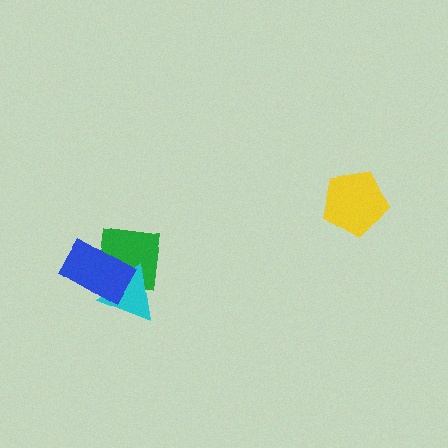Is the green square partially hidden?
Yes, it is partially covered by another shape.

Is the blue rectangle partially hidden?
No, no other shape covers it.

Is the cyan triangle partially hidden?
Yes, it is partially covered by another shape.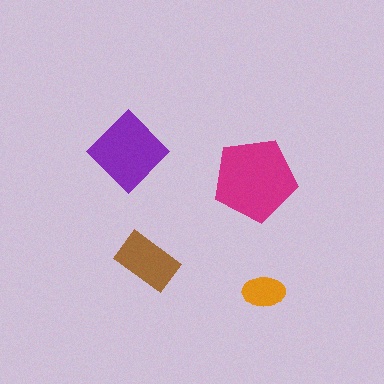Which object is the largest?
The magenta pentagon.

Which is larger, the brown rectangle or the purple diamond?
The purple diamond.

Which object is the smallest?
The orange ellipse.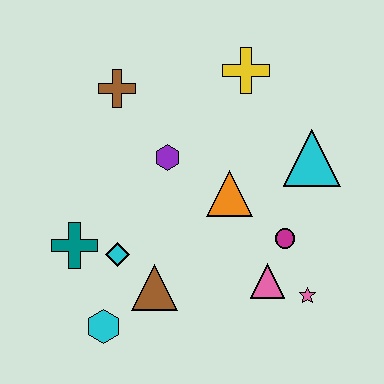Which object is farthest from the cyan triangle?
The cyan hexagon is farthest from the cyan triangle.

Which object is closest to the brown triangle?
The cyan diamond is closest to the brown triangle.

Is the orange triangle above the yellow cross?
No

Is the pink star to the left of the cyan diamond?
No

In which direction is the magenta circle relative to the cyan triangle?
The magenta circle is below the cyan triangle.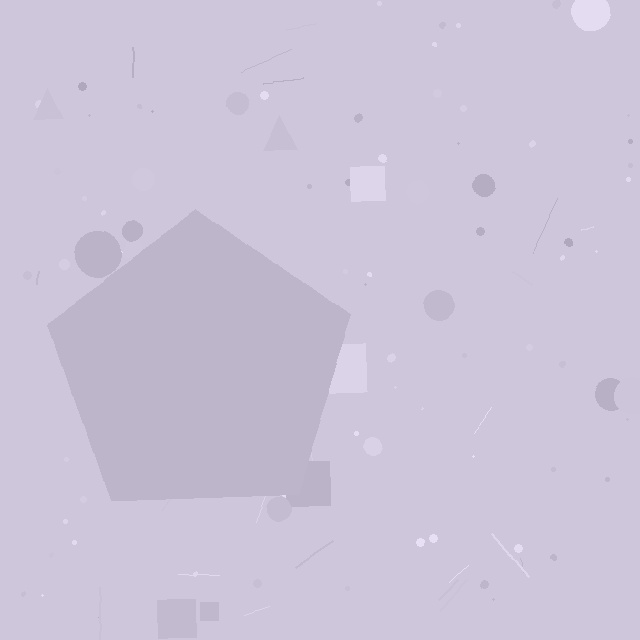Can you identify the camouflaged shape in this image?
The camouflaged shape is a pentagon.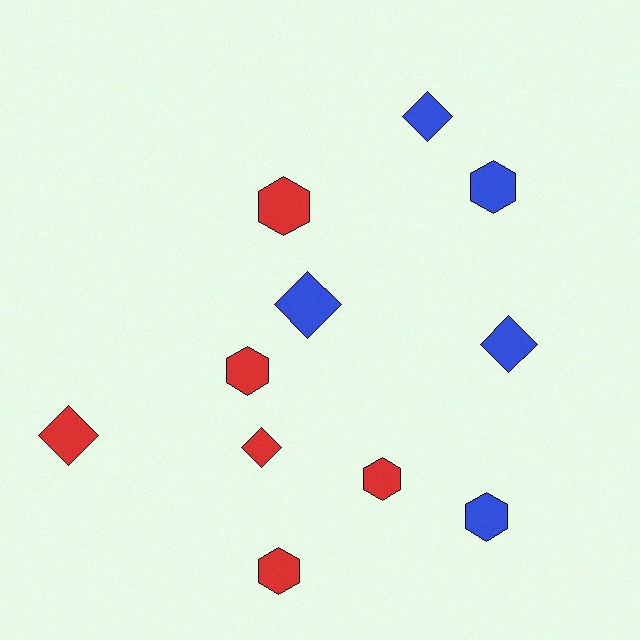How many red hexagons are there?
There are 4 red hexagons.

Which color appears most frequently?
Red, with 6 objects.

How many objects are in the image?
There are 11 objects.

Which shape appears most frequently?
Hexagon, with 6 objects.